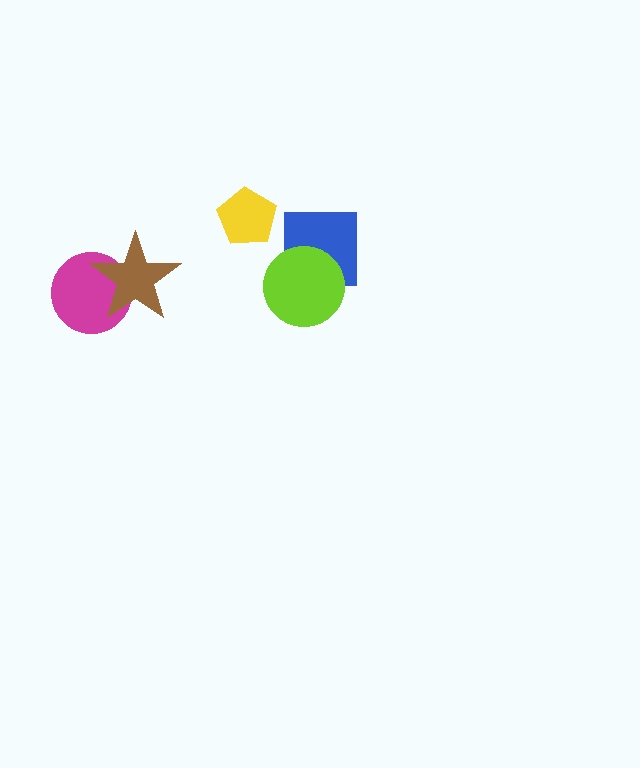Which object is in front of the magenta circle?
The brown star is in front of the magenta circle.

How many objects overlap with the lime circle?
1 object overlaps with the lime circle.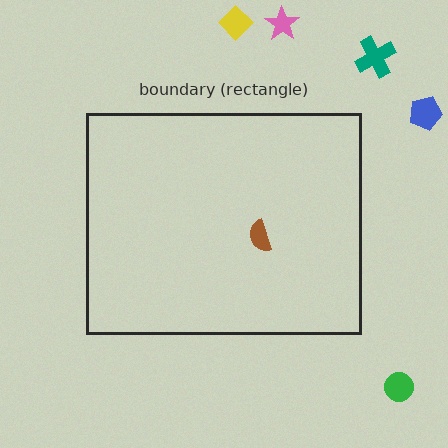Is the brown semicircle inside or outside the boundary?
Inside.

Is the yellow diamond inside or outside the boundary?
Outside.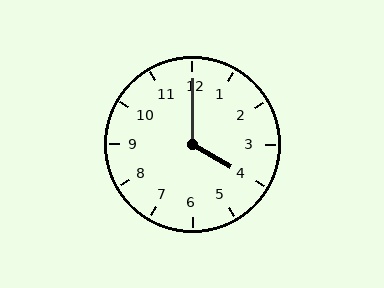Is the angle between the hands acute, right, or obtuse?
It is obtuse.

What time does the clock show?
4:00.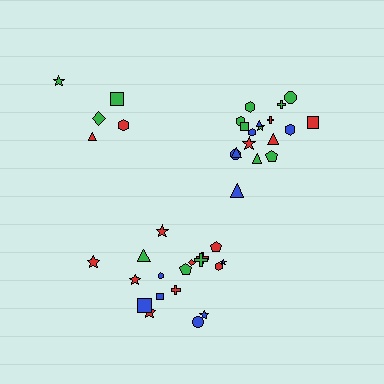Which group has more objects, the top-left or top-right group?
The top-right group.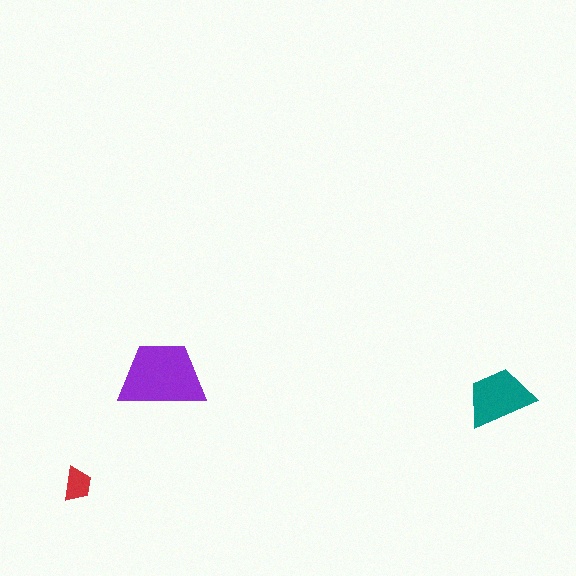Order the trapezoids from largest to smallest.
the purple one, the teal one, the red one.